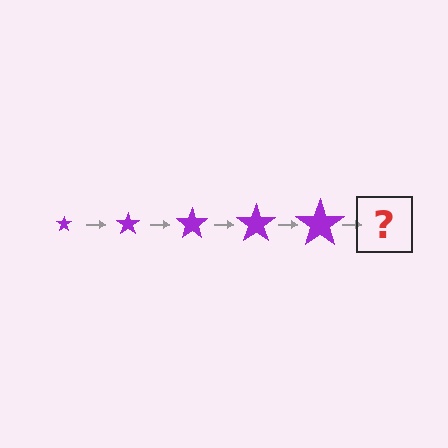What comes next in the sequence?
The next element should be a purple star, larger than the previous one.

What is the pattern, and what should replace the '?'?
The pattern is that the star gets progressively larger each step. The '?' should be a purple star, larger than the previous one.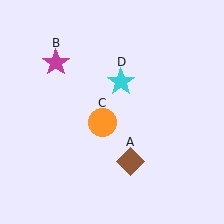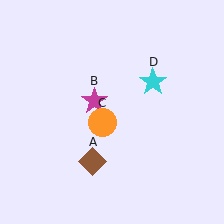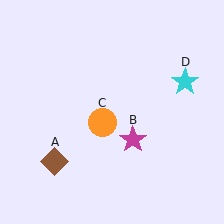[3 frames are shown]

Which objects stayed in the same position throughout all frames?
Orange circle (object C) remained stationary.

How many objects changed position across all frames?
3 objects changed position: brown diamond (object A), magenta star (object B), cyan star (object D).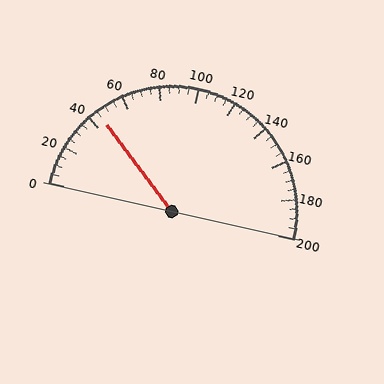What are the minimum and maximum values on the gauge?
The gauge ranges from 0 to 200.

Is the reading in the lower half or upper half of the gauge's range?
The reading is in the lower half of the range (0 to 200).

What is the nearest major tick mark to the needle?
The nearest major tick mark is 40.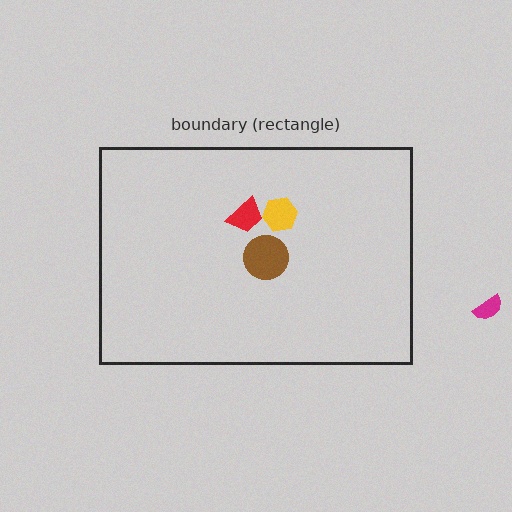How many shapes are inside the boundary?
3 inside, 1 outside.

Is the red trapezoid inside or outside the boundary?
Inside.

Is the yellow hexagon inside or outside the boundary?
Inside.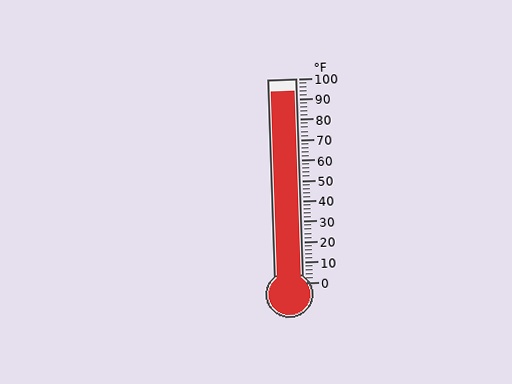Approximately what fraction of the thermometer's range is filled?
The thermometer is filled to approximately 95% of its range.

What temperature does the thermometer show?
The thermometer shows approximately 94°F.